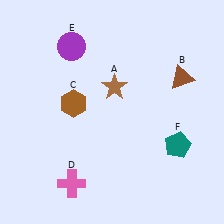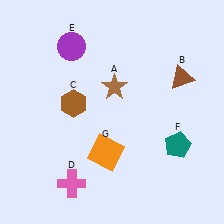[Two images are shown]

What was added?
An orange square (G) was added in Image 2.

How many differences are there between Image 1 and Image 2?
There is 1 difference between the two images.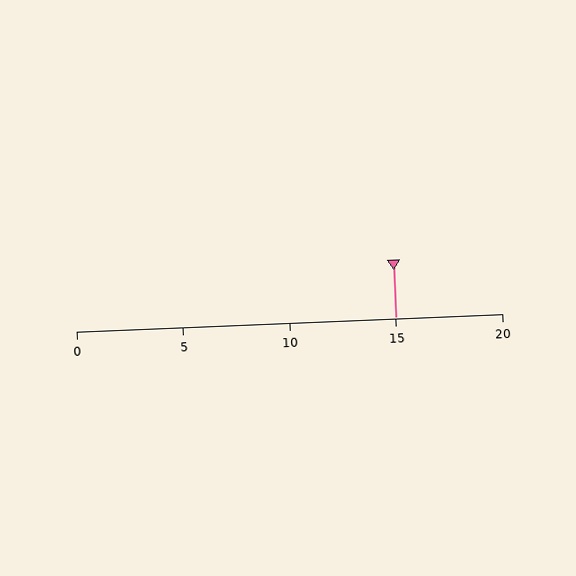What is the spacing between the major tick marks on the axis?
The major ticks are spaced 5 apart.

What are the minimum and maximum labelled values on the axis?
The axis runs from 0 to 20.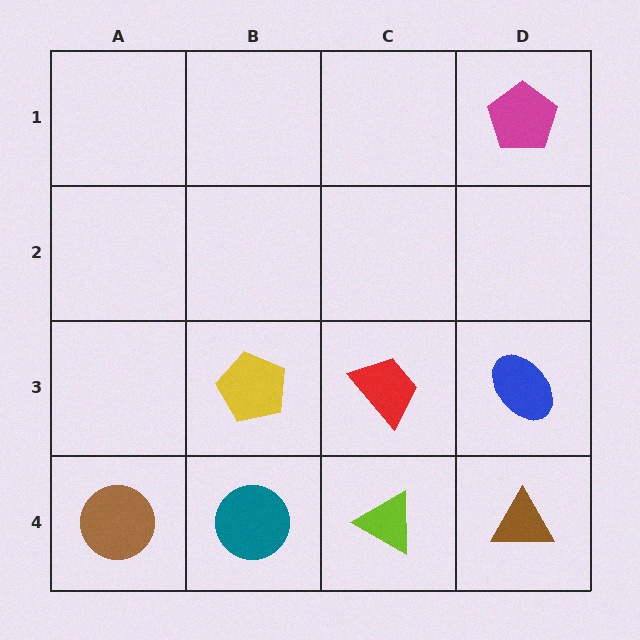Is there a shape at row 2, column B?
No, that cell is empty.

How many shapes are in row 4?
4 shapes.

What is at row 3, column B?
A yellow pentagon.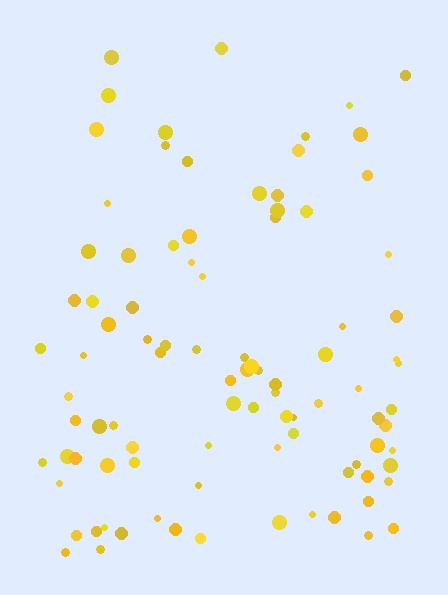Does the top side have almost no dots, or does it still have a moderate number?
Still a moderate number, just noticeably fewer than the bottom.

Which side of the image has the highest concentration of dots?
The bottom.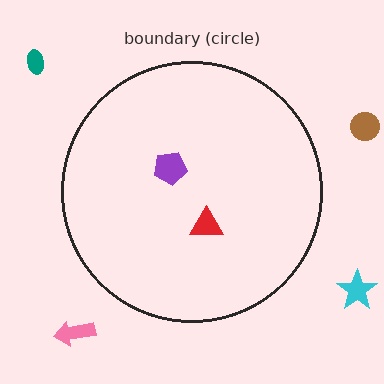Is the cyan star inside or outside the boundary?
Outside.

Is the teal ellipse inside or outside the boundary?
Outside.